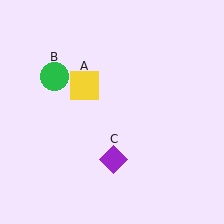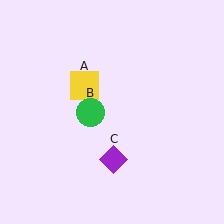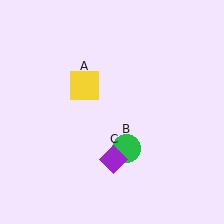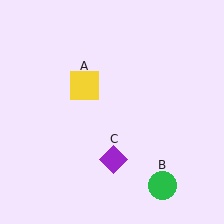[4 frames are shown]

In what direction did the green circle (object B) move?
The green circle (object B) moved down and to the right.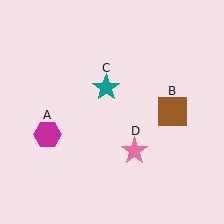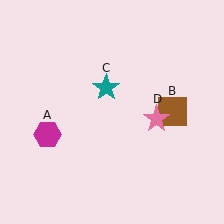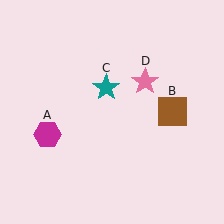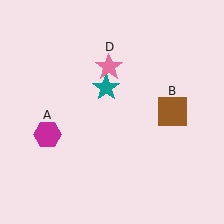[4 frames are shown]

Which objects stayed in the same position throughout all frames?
Magenta hexagon (object A) and brown square (object B) and teal star (object C) remained stationary.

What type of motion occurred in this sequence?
The pink star (object D) rotated counterclockwise around the center of the scene.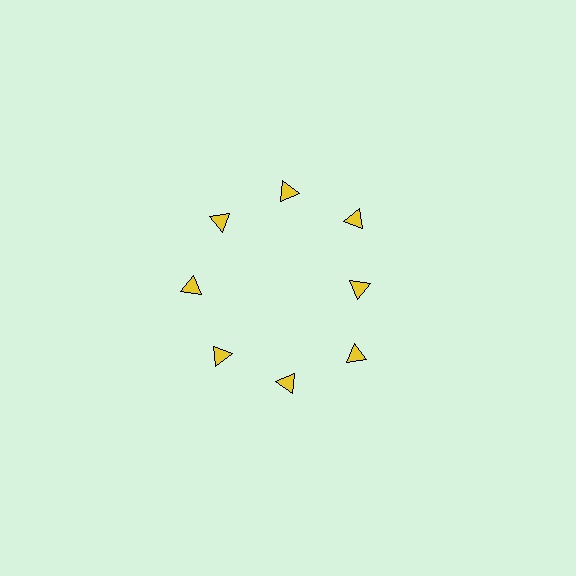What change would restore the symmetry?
The symmetry would be restored by moving it outward, back onto the ring so that all 8 triangles sit at equal angles and equal distance from the center.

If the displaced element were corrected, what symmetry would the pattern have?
It would have 8-fold rotational symmetry — the pattern would map onto itself every 45 degrees.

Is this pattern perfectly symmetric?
No. The 8 yellow triangles are arranged in a ring, but one element near the 3 o'clock position is pulled inward toward the center, breaking the 8-fold rotational symmetry.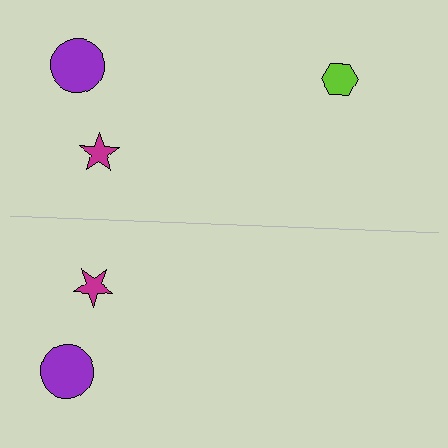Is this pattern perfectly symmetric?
No, the pattern is not perfectly symmetric. A lime hexagon is missing from the bottom side.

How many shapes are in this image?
There are 5 shapes in this image.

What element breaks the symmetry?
A lime hexagon is missing from the bottom side.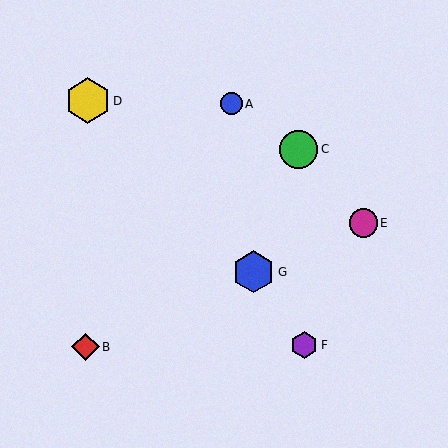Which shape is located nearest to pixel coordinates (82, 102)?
The yellow hexagon (labeled D) at (88, 101) is nearest to that location.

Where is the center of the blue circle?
The center of the blue circle is at (231, 104).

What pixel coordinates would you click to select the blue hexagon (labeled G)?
Click at (254, 272) to select the blue hexagon G.